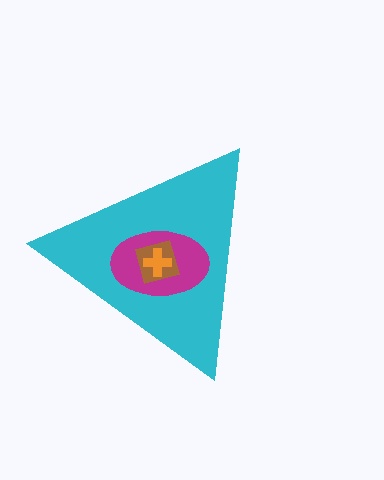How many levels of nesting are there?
4.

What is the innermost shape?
The orange cross.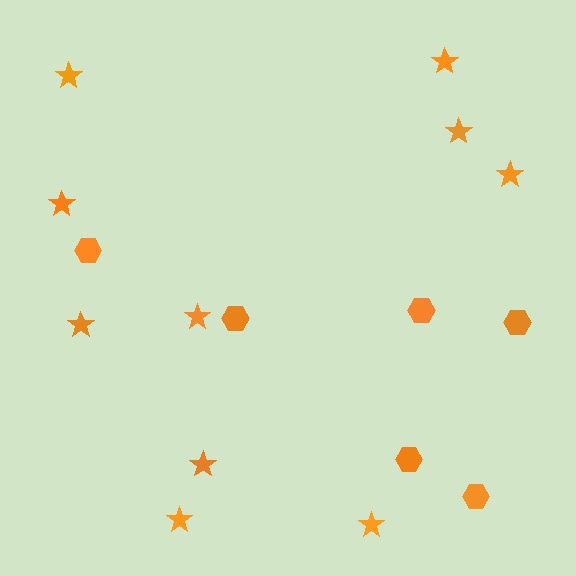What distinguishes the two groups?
There are 2 groups: one group of stars (10) and one group of hexagons (6).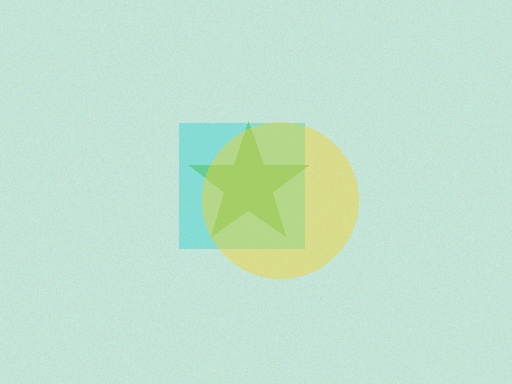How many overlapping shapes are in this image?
There are 3 overlapping shapes in the image.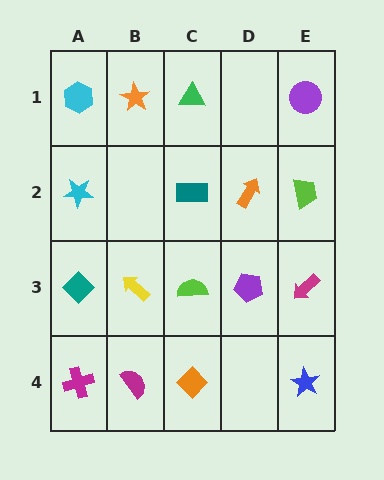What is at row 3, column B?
A yellow arrow.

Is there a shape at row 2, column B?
No, that cell is empty.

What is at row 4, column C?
An orange diamond.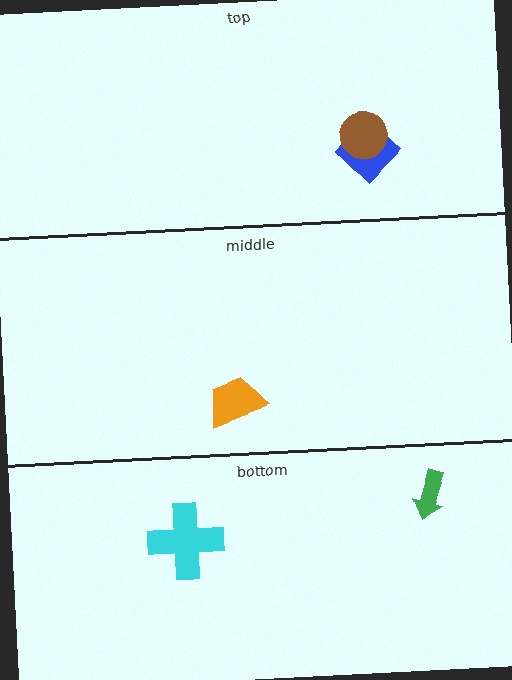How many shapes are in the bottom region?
2.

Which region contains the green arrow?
The bottom region.